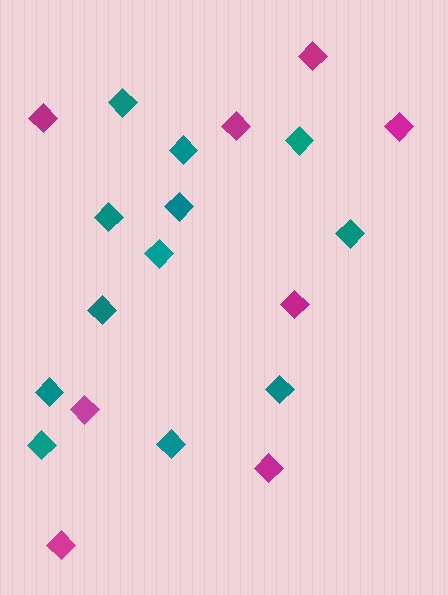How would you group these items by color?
There are 2 groups: one group of magenta diamonds (8) and one group of teal diamonds (12).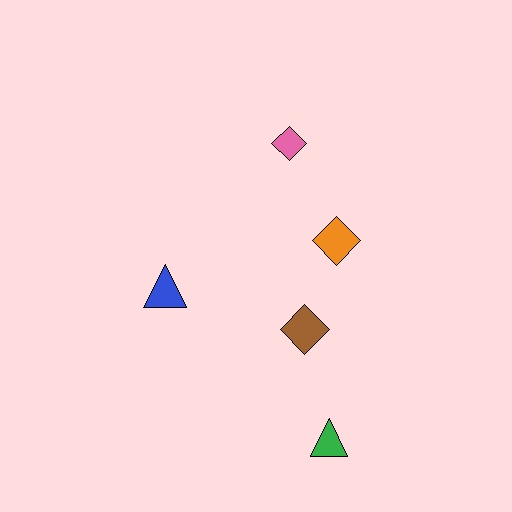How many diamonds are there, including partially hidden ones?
There are 3 diamonds.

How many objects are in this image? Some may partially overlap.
There are 5 objects.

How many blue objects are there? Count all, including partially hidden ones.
There is 1 blue object.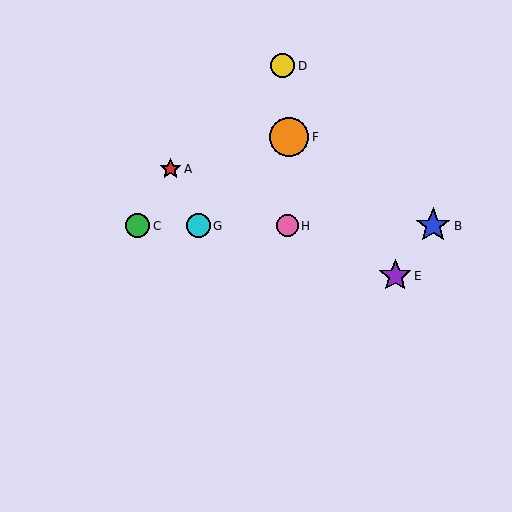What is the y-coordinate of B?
Object B is at y≈226.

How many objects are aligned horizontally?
4 objects (B, C, G, H) are aligned horizontally.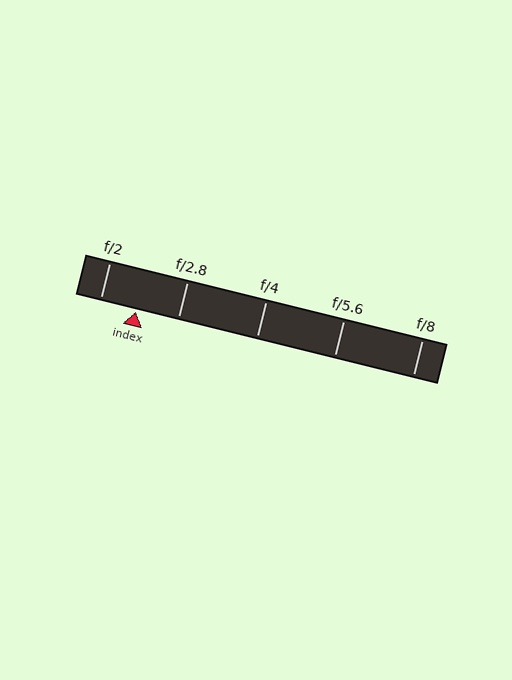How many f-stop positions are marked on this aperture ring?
There are 5 f-stop positions marked.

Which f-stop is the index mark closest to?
The index mark is closest to f/2.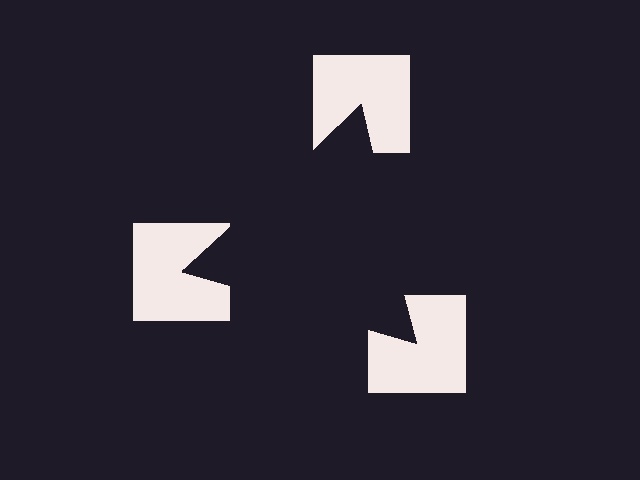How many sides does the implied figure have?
3 sides.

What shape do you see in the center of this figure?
An illusory triangle — its edges are inferred from the aligned wedge cuts in the notched squares, not physically drawn.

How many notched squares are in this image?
There are 3 — one at each vertex of the illusory triangle.